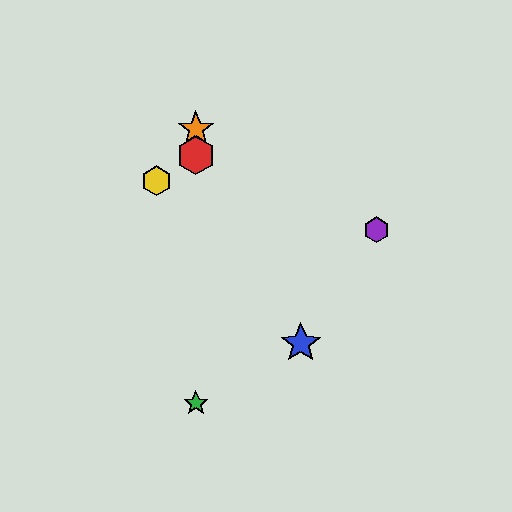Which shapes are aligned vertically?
The red hexagon, the green star, the orange star are aligned vertically.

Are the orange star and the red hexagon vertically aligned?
Yes, both are at x≈196.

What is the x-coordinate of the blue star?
The blue star is at x≈301.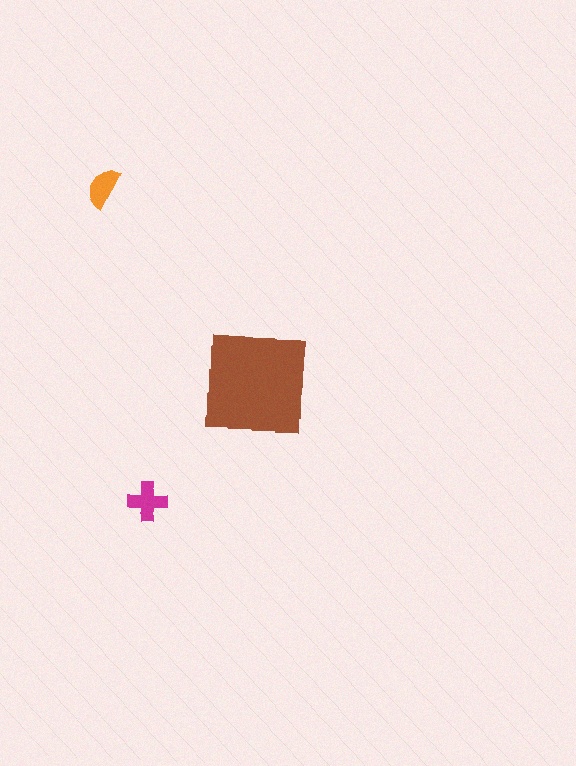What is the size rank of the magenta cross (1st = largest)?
2nd.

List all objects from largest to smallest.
The brown square, the magenta cross, the orange semicircle.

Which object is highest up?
The orange semicircle is topmost.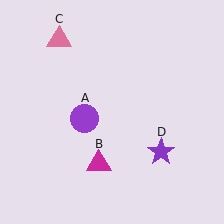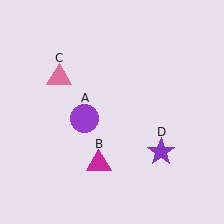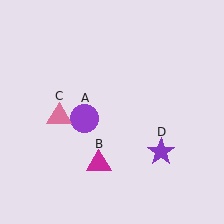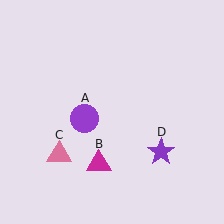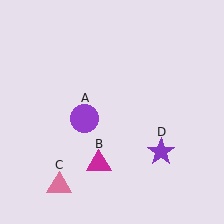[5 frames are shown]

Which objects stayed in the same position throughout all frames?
Purple circle (object A) and magenta triangle (object B) and purple star (object D) remained stationary.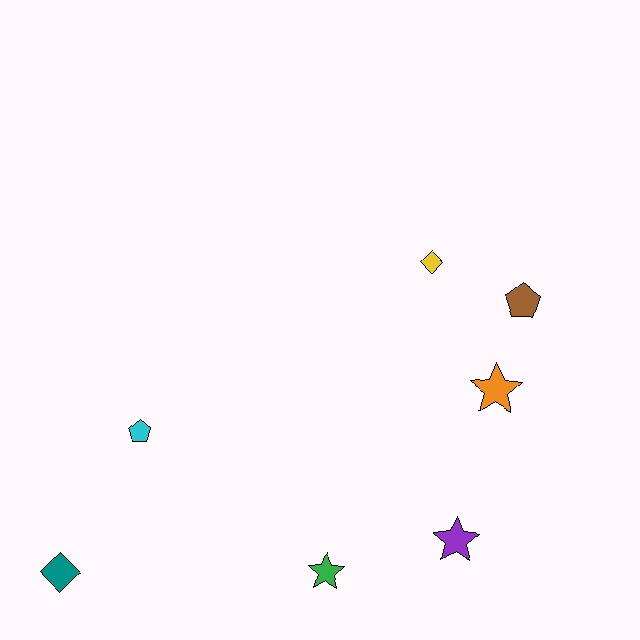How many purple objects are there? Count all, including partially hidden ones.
There is 1 purple object.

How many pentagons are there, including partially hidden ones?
There are 2 pentagons.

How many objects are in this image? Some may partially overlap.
There are 7 objects.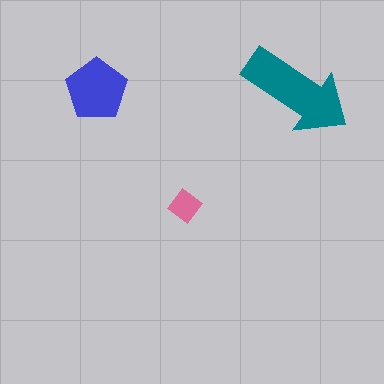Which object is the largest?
The teal arrow.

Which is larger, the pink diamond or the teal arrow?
The teal arrow.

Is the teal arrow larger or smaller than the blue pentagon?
Larger.